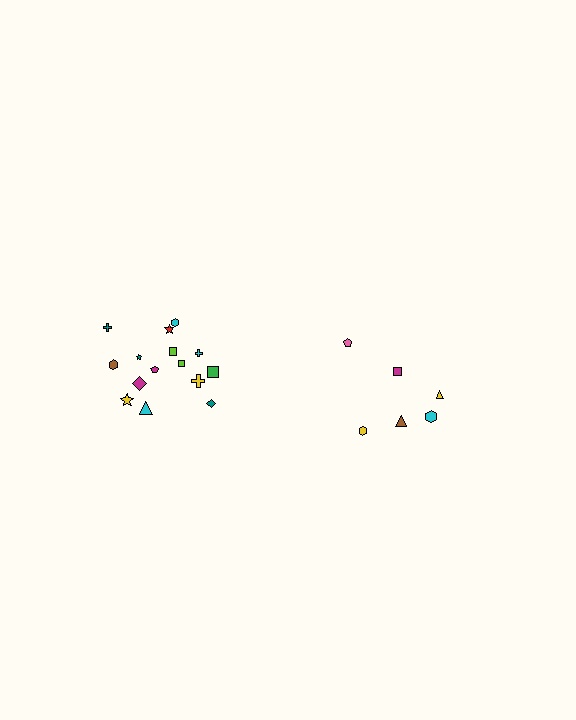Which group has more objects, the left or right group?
The left group.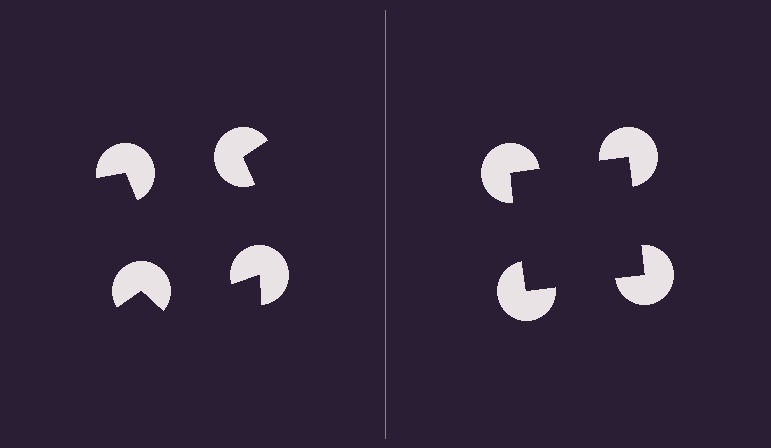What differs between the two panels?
The pac-man discs are positioned identically on both sides; only the wedge orientations differ. On the right they align to a square; on the left they are misaligned.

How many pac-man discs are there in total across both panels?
8 — 4 on each side.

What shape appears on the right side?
An illusory square.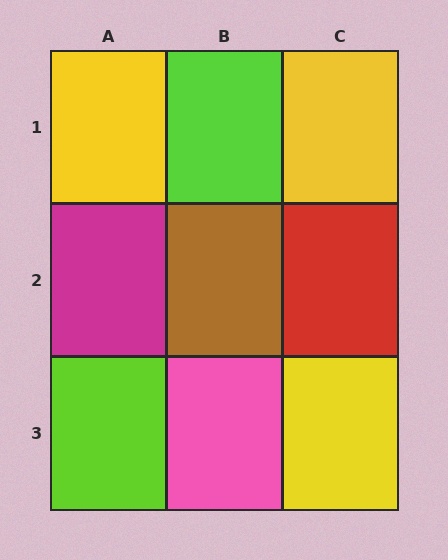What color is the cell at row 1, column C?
Yellow.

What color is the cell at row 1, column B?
Lime.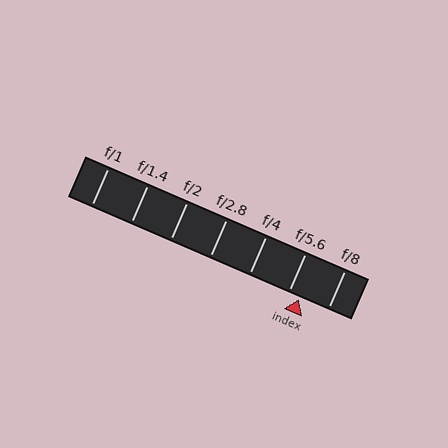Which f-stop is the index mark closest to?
The index mark is closest to f/5.6.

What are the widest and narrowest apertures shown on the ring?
The widest aperture shown is f/1 and the narrowest is f/8.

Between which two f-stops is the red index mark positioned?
The index mark is between f/5.6 and f/8.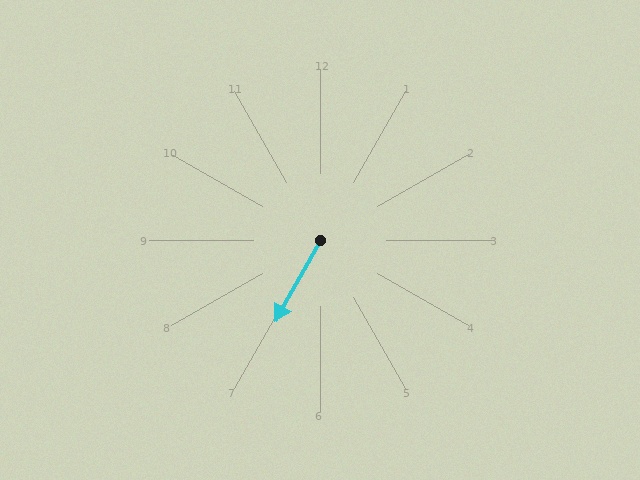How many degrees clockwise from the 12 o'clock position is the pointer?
Approximately 209 degrees.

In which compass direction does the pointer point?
Southwest.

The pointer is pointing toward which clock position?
Roughly 7 o'clock.